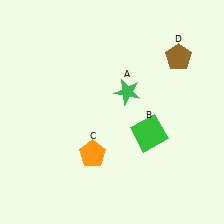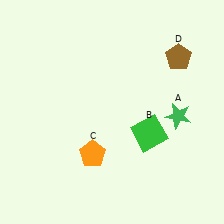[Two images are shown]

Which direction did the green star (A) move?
The green star (A) moved right.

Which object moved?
The green star (A) moved right.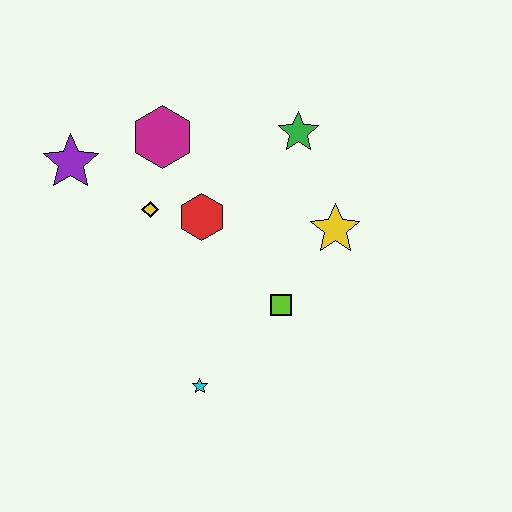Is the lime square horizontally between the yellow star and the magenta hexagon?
Yes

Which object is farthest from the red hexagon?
The cyan star is farthest from the red hexagon.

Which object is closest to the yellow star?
The lime square is closest to the yellow star.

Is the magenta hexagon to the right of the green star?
No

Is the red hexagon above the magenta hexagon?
No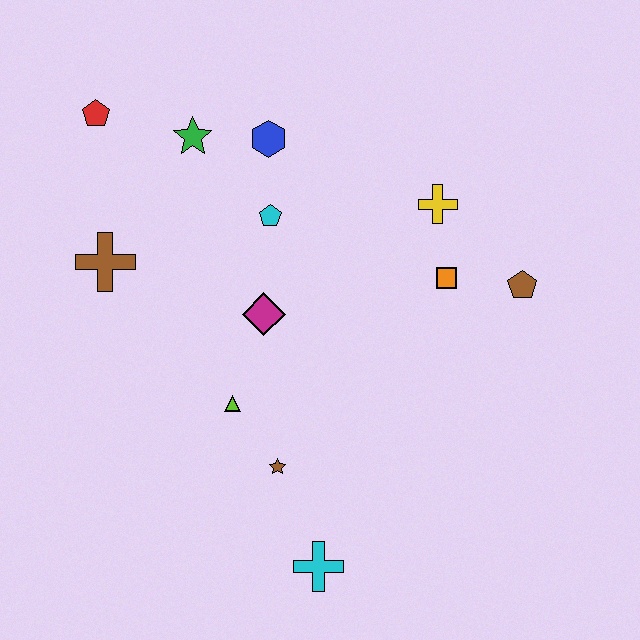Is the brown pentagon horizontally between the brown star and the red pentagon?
No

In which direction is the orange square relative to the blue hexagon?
The orange square is to the right of the blue hexagon.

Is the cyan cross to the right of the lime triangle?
Yes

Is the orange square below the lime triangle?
No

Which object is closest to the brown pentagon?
The orange square is closest to the brown pentagon.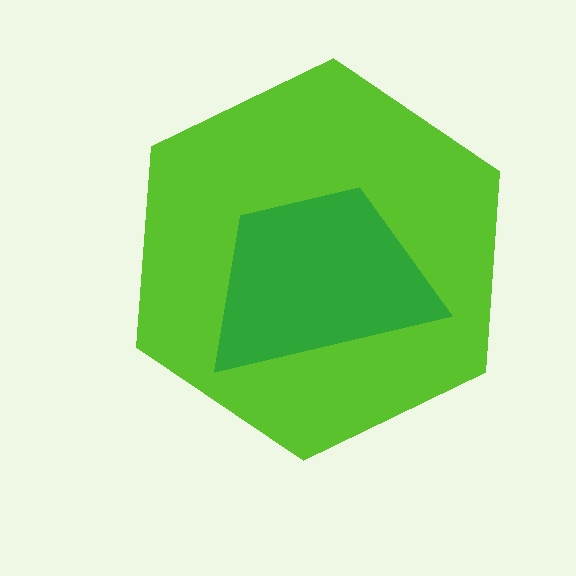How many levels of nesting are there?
2.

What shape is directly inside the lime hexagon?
The green trapezoid.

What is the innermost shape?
The green trapezoid.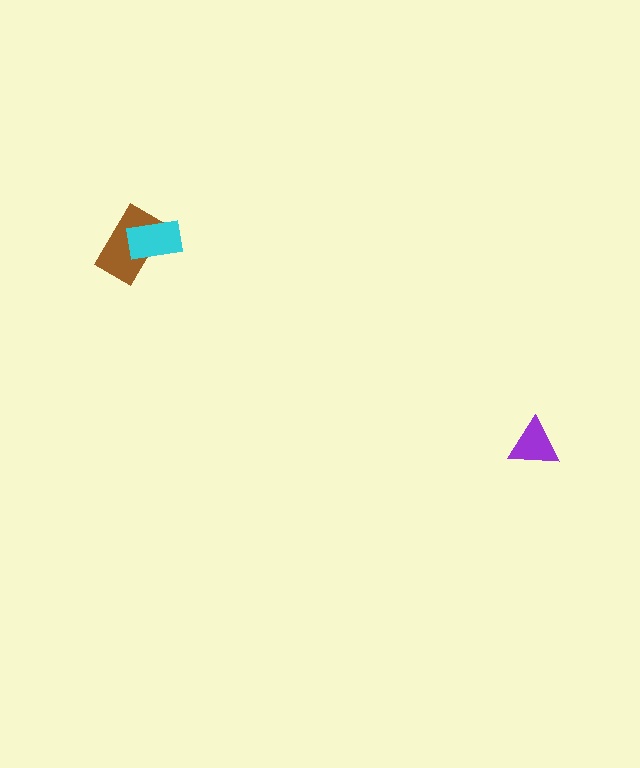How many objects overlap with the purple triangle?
0 objects overlap with the purple triangle.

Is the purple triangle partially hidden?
No, no other shape covers it.